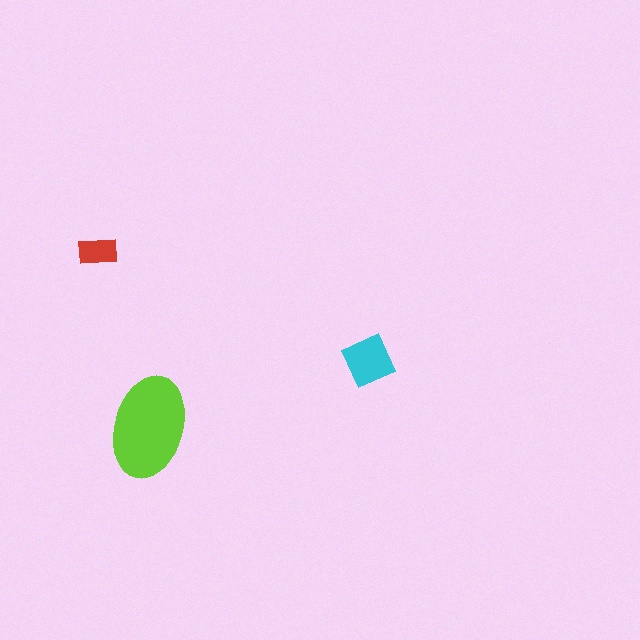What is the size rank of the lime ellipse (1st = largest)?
1st.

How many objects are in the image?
There are 3 objects in the image.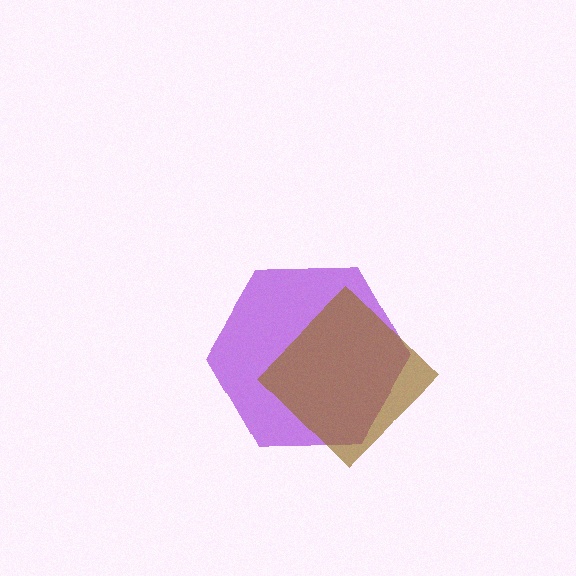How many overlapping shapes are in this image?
There are 2 overlapping shapes in the image.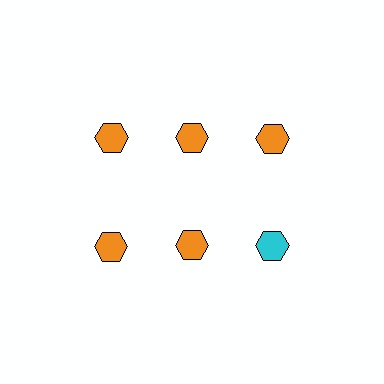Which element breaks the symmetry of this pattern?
The cyan hexagon in the second row, center column breaks the symmetry. All other shapes are orange hexagons.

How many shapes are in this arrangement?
There are 6 shapes arranged in a grid pattern.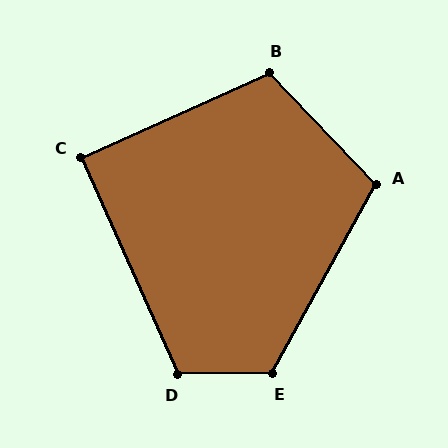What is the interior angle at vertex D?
Approximately 114 degrees (obtuse).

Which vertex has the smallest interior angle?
C, at approximately 90 degrees.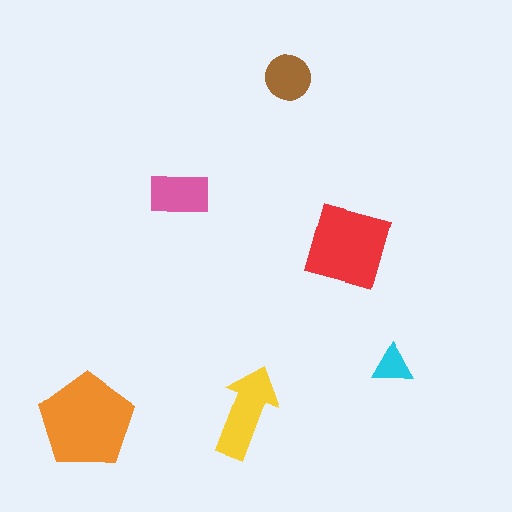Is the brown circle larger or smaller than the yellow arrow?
Smaller.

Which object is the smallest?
The cyan triangle.